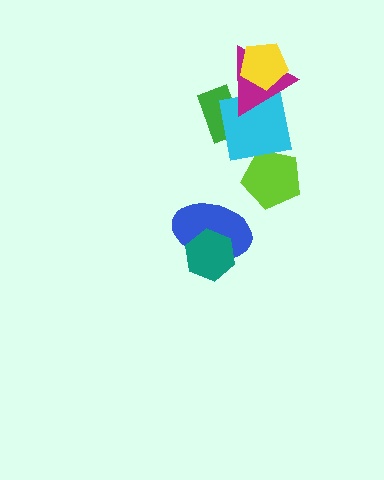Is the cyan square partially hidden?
Yes, it is partially covered by another shape.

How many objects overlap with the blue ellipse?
1 object overlaps with the blue ellipse.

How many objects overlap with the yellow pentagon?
1 object overlaps with the yellow pentagon.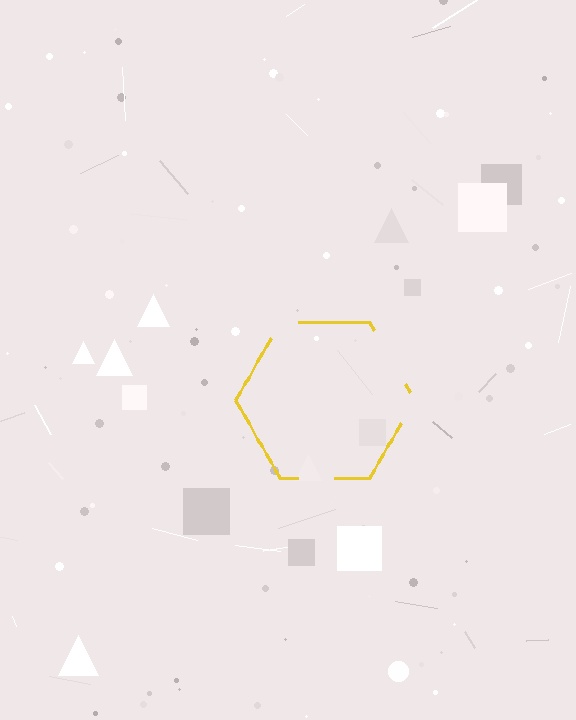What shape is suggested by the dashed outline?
The dashed outline suggests a hexagon.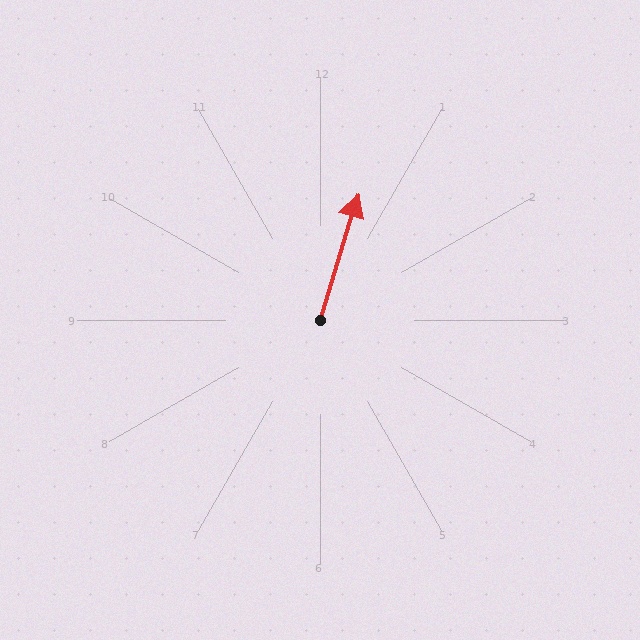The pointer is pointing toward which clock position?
Roughly 1 o'clock.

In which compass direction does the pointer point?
North.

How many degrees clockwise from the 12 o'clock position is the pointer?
Approximately 17 degrees.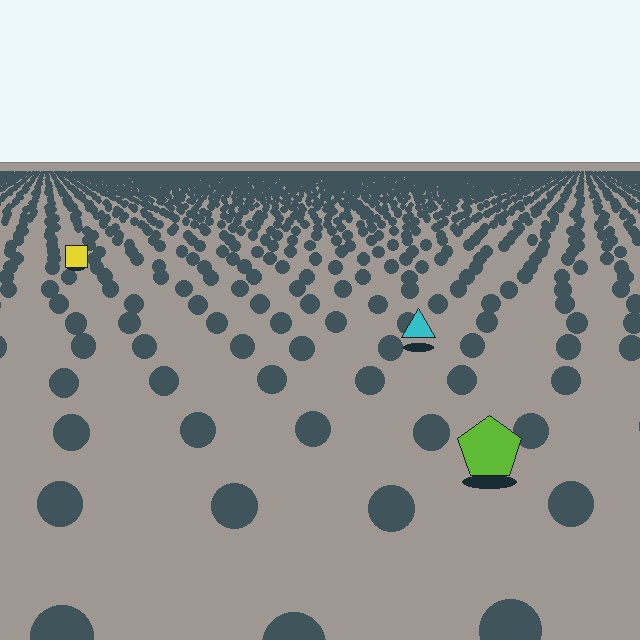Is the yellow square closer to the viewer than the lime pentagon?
No. The lime pentagon is closer — you can tell from the texture gradient: the ground texture is coarser near it.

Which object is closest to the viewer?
The lime pentagon is closest. The texture marks near it are larger and more spread out.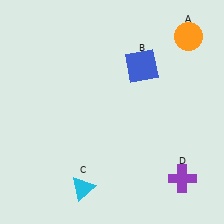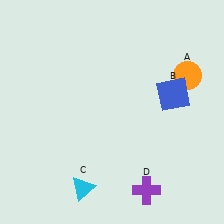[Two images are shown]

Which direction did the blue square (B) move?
The blue square (B) moved right.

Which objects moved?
The objects that moved are: the orange circle (A), the blue square (B), the purple cross (D).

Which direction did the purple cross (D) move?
The purple cross (D) moved left.